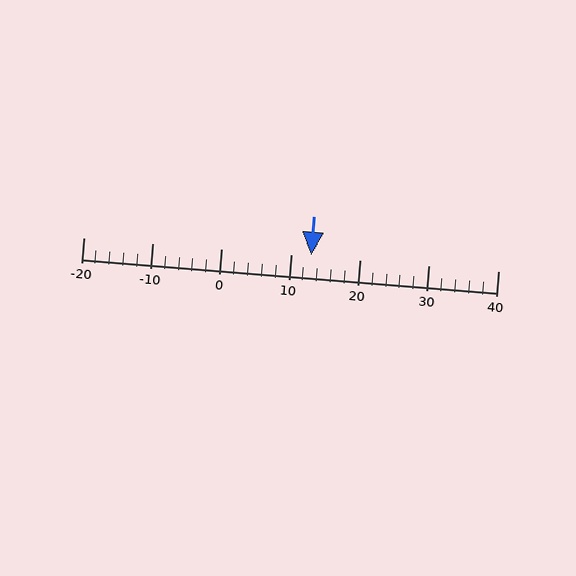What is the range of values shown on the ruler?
The ruler shows values from -20 to 40.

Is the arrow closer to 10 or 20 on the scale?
The arrow is closer to 10.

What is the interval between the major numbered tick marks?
The major tick marks are spaced 10 units apart.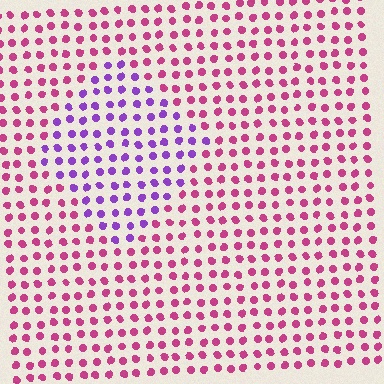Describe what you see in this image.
The image is filled with small magenta elements in a uniform arrangement. A diamond-shaped region is visible where the elements are tinted to a slightly different hue, forming a subtle color boundary.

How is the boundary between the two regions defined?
The boundary is defined purely by a slight shift in hue (about 51 degrees). Spacing, size, and orientation are identical on both sides.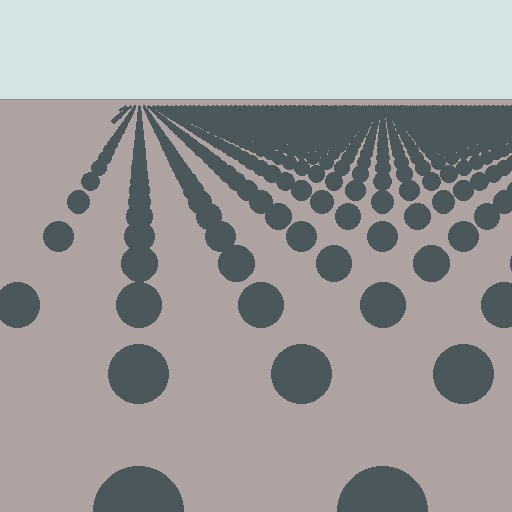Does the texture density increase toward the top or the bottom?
Density increases toward the top.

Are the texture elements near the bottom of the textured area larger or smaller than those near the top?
Larger. Near the bottom, elements are closer to the viewer and appear at a bigger on-screen size.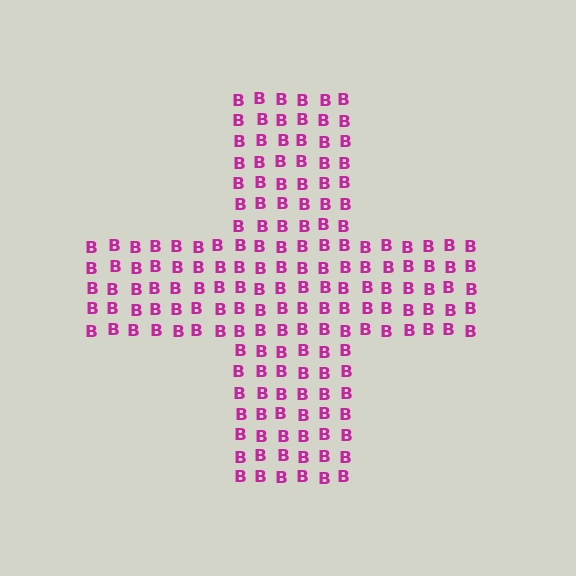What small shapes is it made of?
It is made of small letter B's.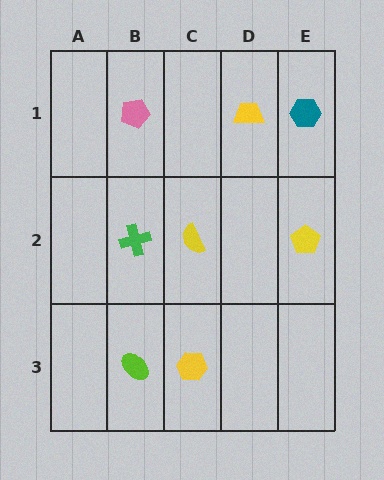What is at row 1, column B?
A pink pentagon.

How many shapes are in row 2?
3 shapes.